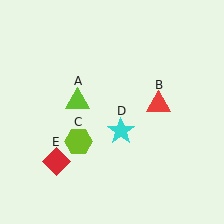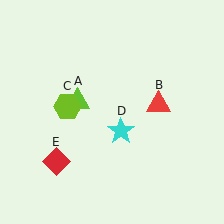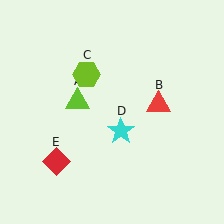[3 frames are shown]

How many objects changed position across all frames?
1 object changed position: lime hexagon (object C).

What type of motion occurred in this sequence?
The lime hexagon (object C) rotated clockwise around the center of the scene.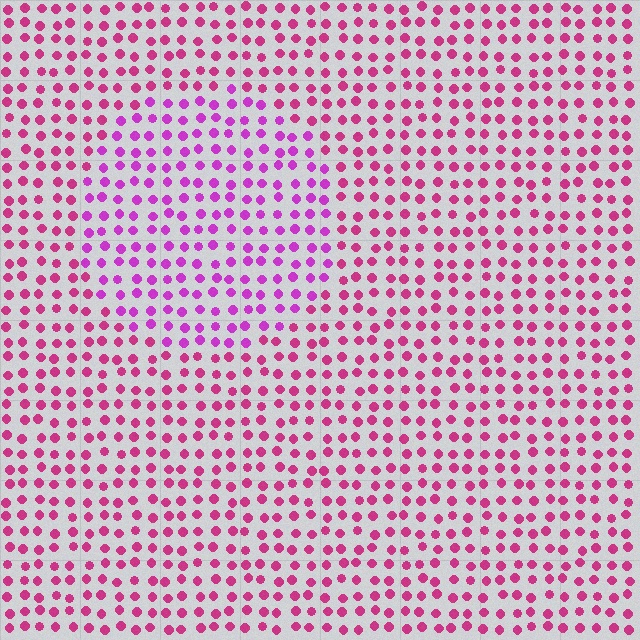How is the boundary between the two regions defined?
The boundary is defined purely by a slight shift in hue (about 28 degrees). Spacing, size, and orientation are identical on both sides.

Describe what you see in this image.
The image is filled with small magenta elements in a uniform arrangement. A circle-shaped region is visible where the elements are tinted to a slightly different hue, forming a subtle color boundary.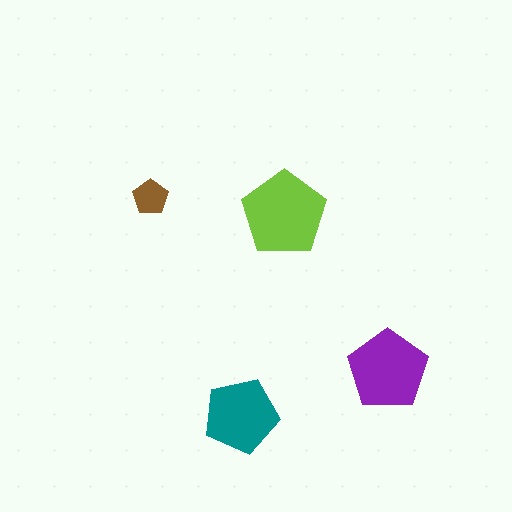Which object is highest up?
The brown pentagon is topmost.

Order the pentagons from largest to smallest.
the lime one, the purple one, the teal one, the brown one.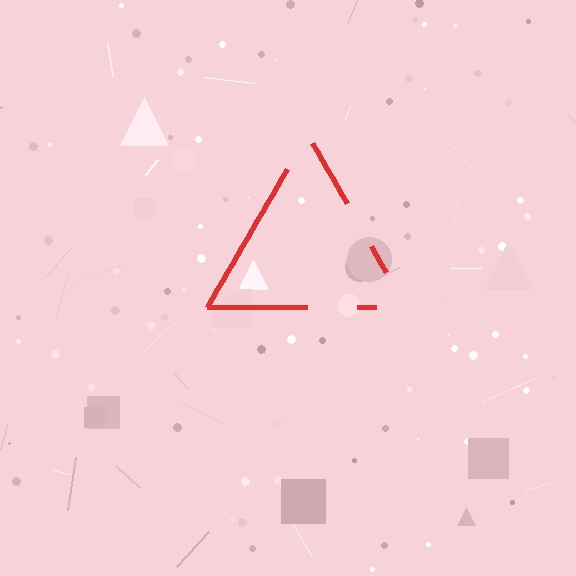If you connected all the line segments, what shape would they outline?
They would outline a triangle.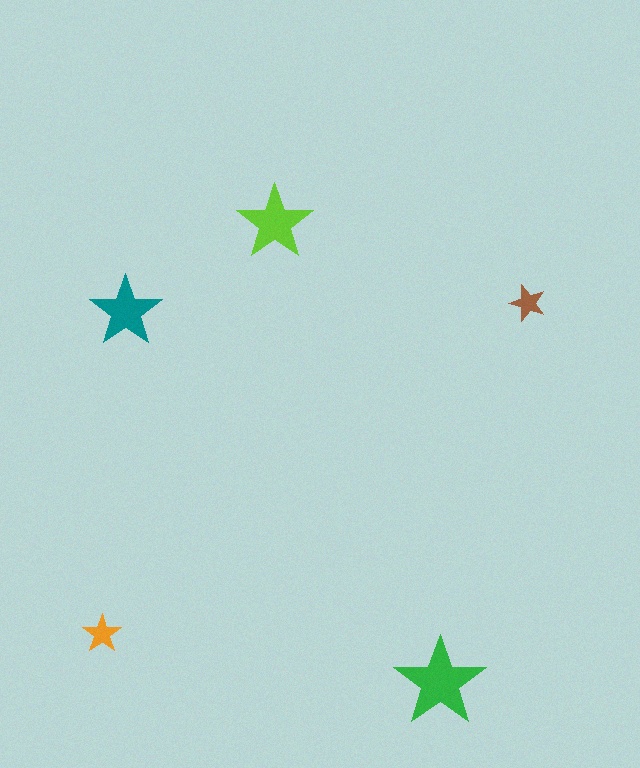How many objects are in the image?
There are 5 objects in the image.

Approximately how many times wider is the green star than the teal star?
About 1.5 times wider.